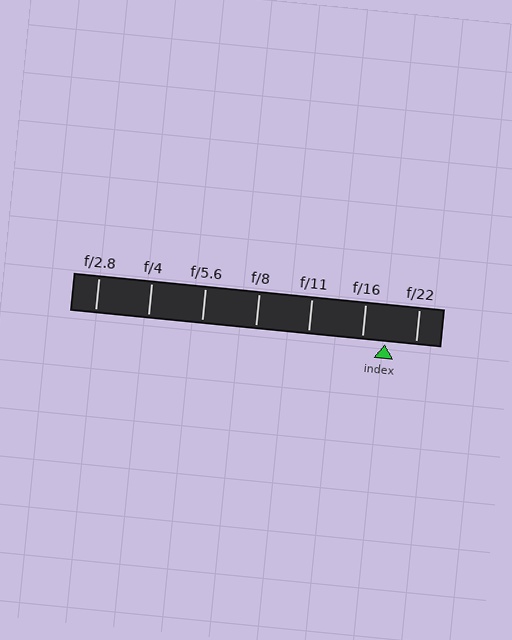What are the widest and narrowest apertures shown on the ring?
The widest aperture shown is f/2.8 and the narrowest is f/22.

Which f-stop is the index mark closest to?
The index mark is closest to f/16.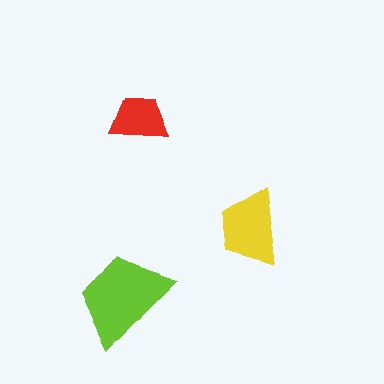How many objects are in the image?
There are 3 objects in the image.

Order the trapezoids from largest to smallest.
the lime one, the yellow one, the red one.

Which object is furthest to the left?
The lime trapezoid is leftmost.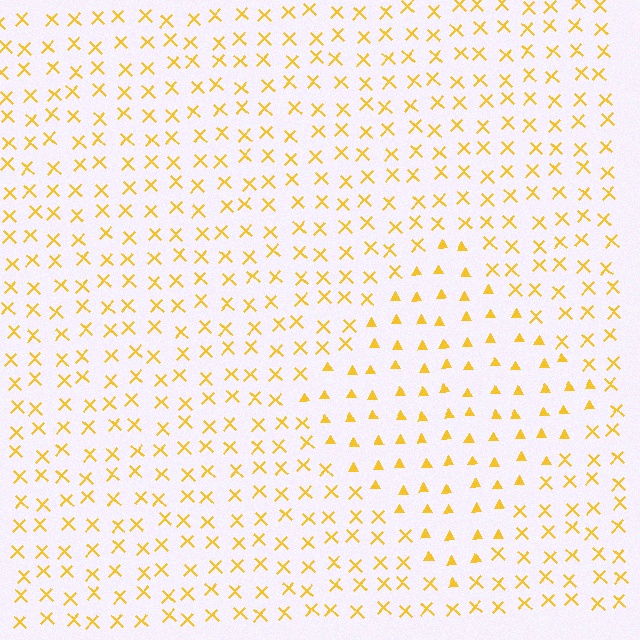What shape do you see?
I see a diamond.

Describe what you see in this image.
The image is filled with small yellow elements arranged in a uniform grid. A diamond-shaped region contains triangles, while the surrounding area contains X marks. The boundary is defined purely by the change in element shape.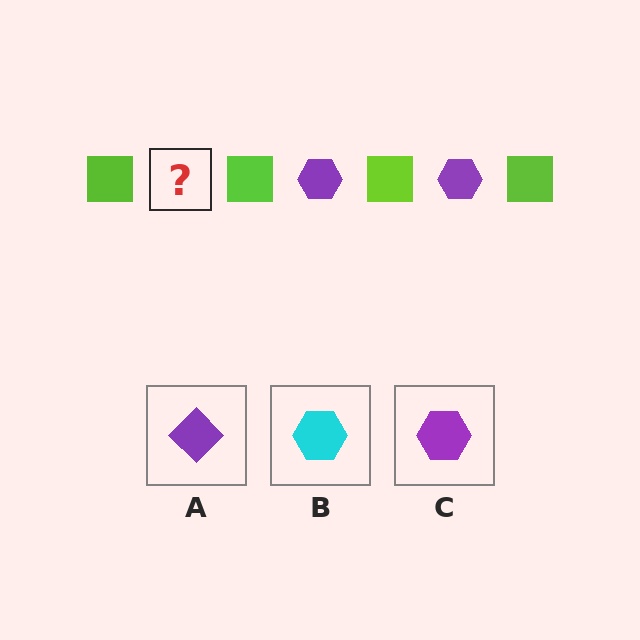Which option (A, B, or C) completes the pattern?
C.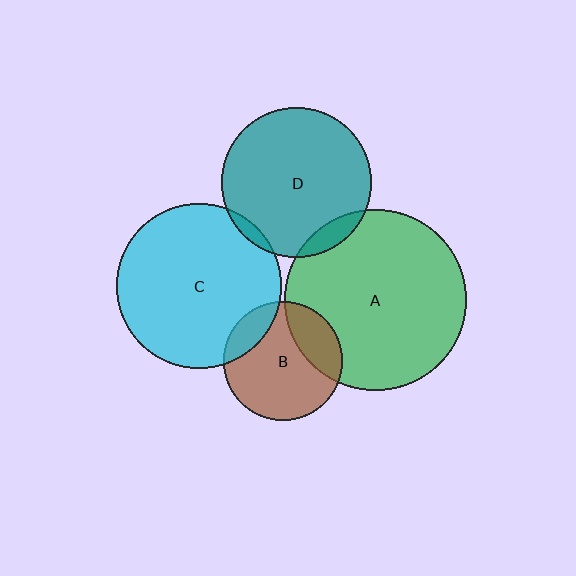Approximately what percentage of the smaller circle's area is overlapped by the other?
Approximately 25%.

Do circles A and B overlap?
Yes.